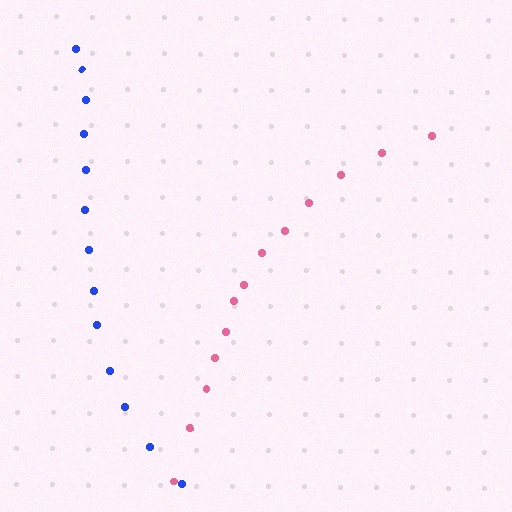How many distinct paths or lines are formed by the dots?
There are 2 distinct paths.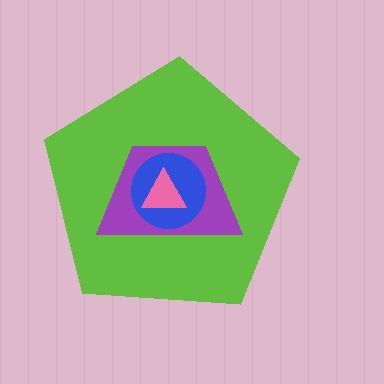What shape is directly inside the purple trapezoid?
The blue circle.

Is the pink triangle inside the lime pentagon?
Yes.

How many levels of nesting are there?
4.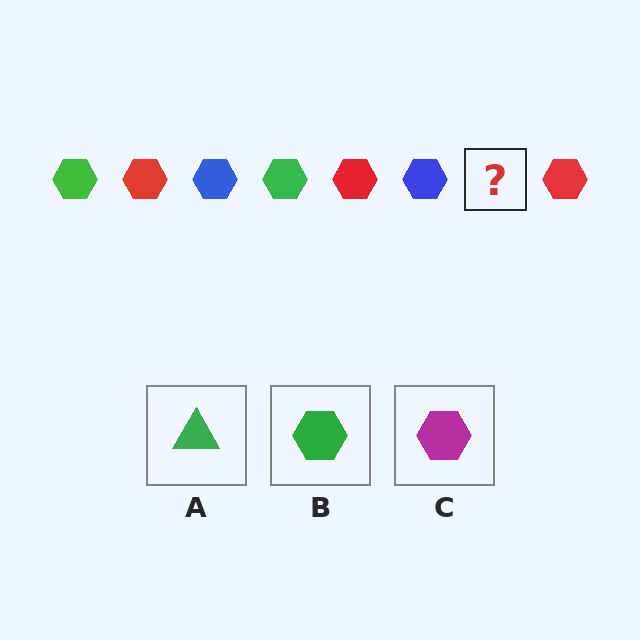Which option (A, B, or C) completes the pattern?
B.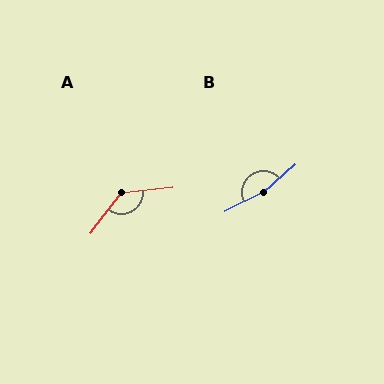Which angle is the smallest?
A, at approximately 134 degrees.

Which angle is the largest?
B, at approximately 165 degrees.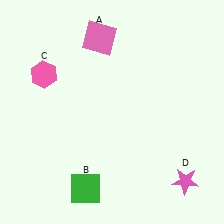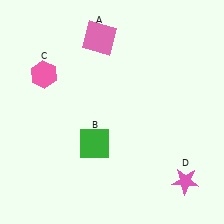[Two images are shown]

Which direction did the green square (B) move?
The green square (B) moved up.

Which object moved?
The green square (B) moved up.